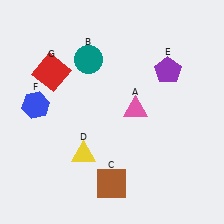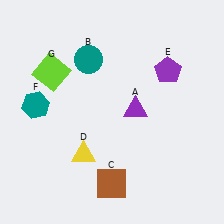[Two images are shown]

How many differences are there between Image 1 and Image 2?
There are 3 differences between the two images.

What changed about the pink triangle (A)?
In Image 1, A is pink. In Image 2, it changed to purple.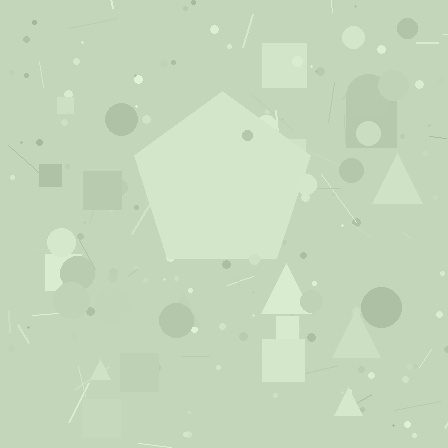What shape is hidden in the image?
A pentagon is hidden in the image.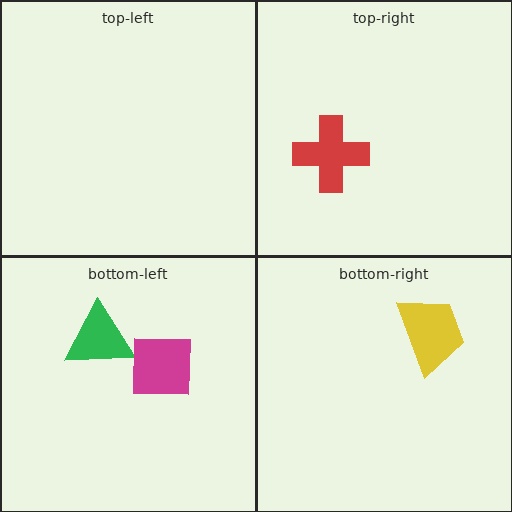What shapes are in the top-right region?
The red cross.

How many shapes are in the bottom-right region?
1.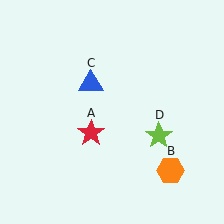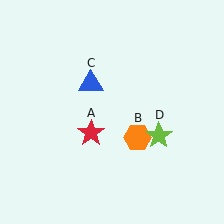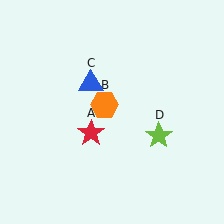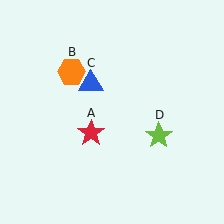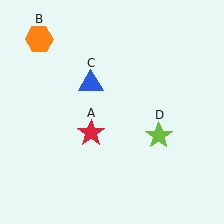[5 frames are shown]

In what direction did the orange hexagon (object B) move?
The orange hexagon (object B) moved up and to the left.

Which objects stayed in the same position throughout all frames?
Red star (object A) and blue triangle (object C) and lime star (object D) remained stationary.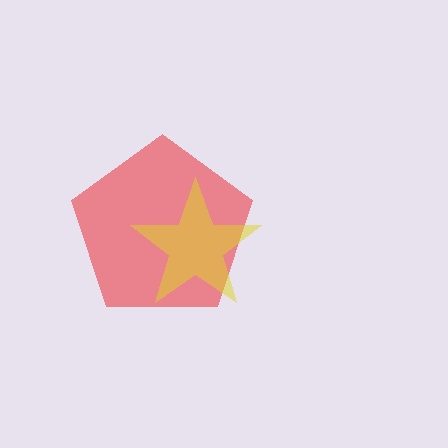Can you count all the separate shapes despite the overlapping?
Yes, there are 2 separate shapes.